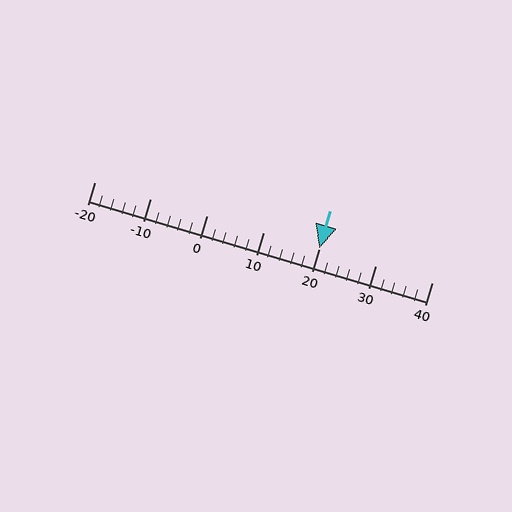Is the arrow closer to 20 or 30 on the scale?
The arrow is closer to 20.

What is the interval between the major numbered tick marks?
The major tick marks are spaced 10 units apart.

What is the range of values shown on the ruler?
The ruler shows values from -20 to 40.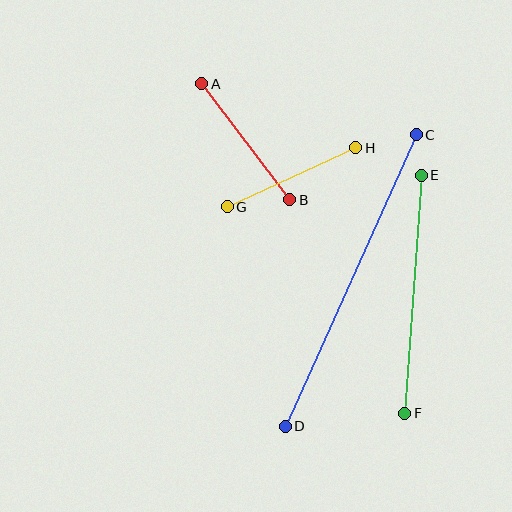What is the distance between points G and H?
The distance is approximately 142 pixels.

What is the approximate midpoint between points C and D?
The midpoint is at approximately (351, 281) pixels.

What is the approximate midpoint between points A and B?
The midpoint is at approximately (246, 142) pixels.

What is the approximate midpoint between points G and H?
The midpoint is at approximately (292, 177) pixels.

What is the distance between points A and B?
The distance is approximately 146 pixels.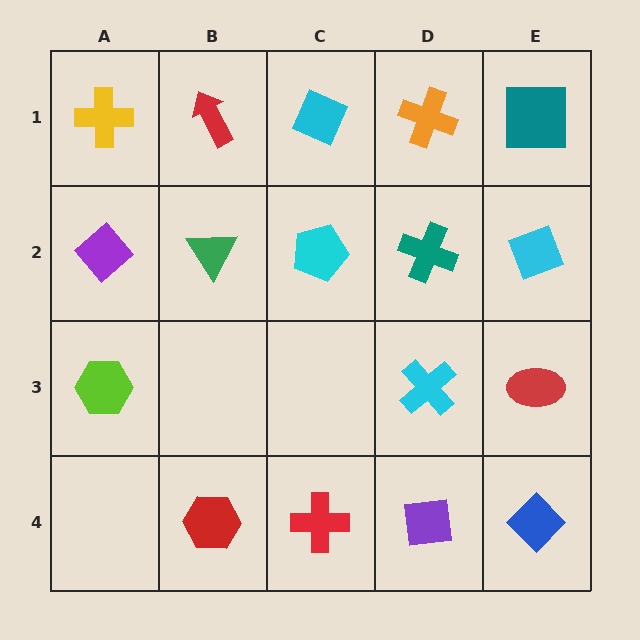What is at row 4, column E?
A blue diamond.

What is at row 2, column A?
A purple diamond.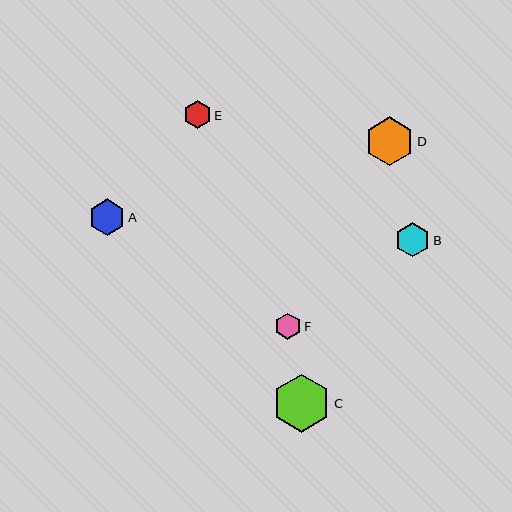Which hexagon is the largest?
Hexagon C is the largest with a size of approximately 58 pixels.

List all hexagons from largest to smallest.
From largest to smallest: C, D, A, B, E, F.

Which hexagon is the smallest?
Hexagon F is the smallest with a size of approximately 26 pixels.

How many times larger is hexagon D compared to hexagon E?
Hexagon D is approximately 1.8 times the size of hexagon E.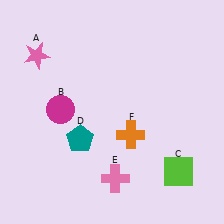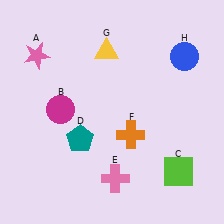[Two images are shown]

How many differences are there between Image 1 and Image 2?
There are 2 differences between the two images.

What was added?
A yellow triangle (G), a blue circle (H) were added in Image 2.